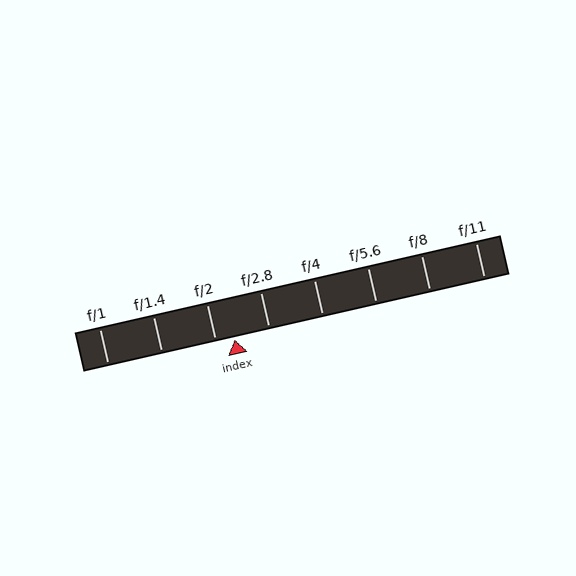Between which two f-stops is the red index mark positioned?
The index mark is between f/2 and f/2.8.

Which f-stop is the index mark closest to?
The index mark is closest to f/2.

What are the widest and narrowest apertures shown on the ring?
The widest aperture shown is f/1 and the narrowest is f/11.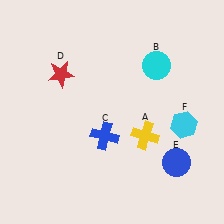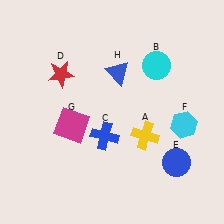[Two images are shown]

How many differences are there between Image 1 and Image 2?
There are 2 differences between the two images.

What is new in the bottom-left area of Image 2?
A magenta square (G) was added in the bottom-left area of Image 2.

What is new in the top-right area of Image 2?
A blue triangle (H) was added in the top-right area of Image 2.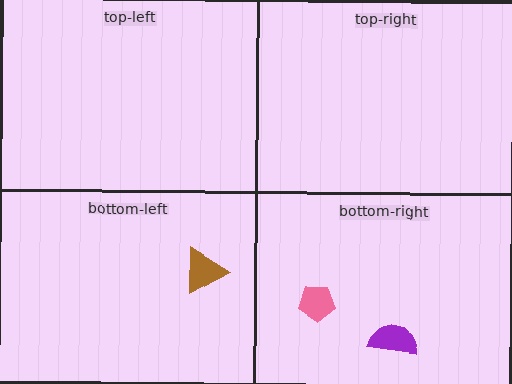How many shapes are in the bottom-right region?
2.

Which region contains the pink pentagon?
The bottom-right region.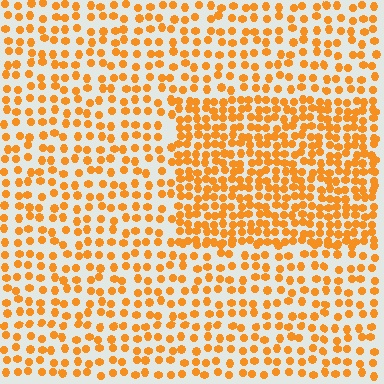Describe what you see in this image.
The image contains small orange elements arranged at two different densities. A rectangle-shaped region is visible where the elements are more densely packed than the surrounding area.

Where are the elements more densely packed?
The elements are more densely packed inside the rectangle boundary.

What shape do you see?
I see a rectangle.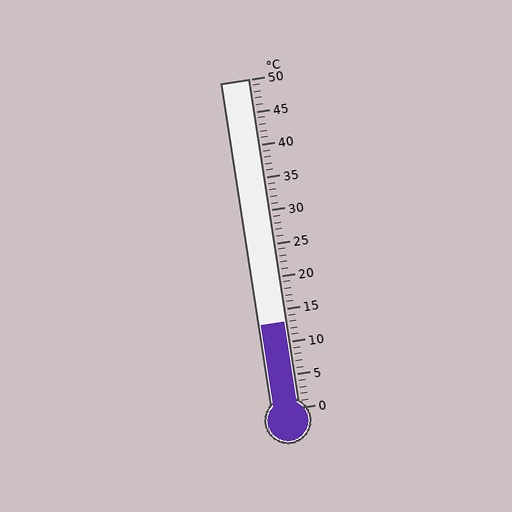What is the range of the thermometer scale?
The thermometer scale ranges from 0°C to 50°C.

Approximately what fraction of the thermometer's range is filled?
The thermometer is filled to approximately 25% of its range.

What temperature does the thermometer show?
The thermometer shows approximately 13°C.